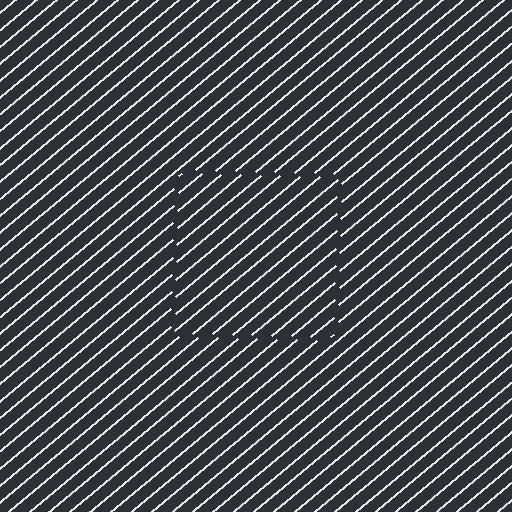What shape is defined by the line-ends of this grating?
An illusory square. The interior of the shape contains the same grating, shifted by half a period — the contour is defined by the phase discontinuity where line-ends from the inner and outer gratings abut.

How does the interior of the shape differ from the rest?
The interior of the shape contains the same grating, shifted by half a period — the contour is defined by the phase discontinuity where line-ends from the inner and outer gratings abut.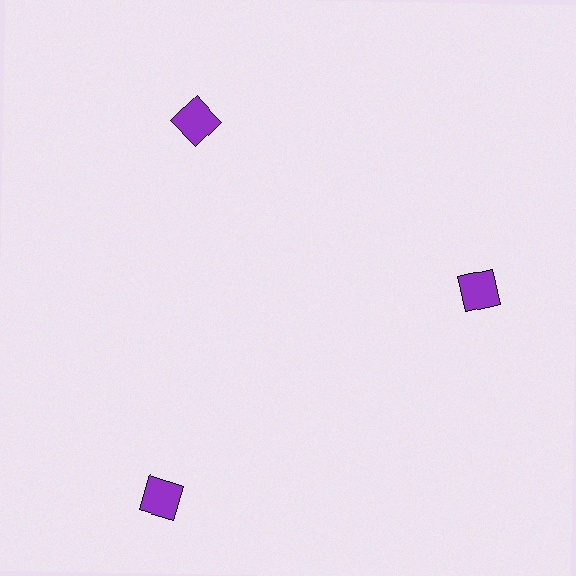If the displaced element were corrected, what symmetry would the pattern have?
It would have 3-fold rotational symmetry — the pattern would map onto itself every 120 degrees.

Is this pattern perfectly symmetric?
No. The 3 purple squares are arranged in a ring, but one element near the 7 o'clock position is pushed outward from the center, breaking the 3-fold rotational symmetry.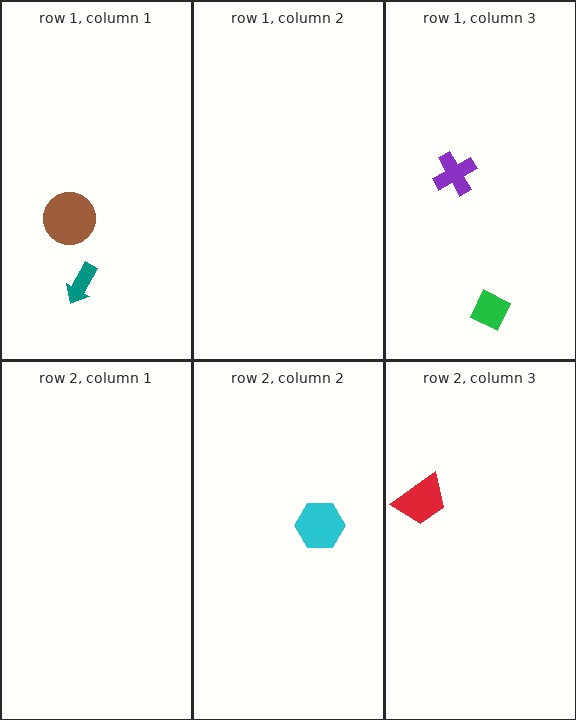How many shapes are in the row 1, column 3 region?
2.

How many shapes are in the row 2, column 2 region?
1.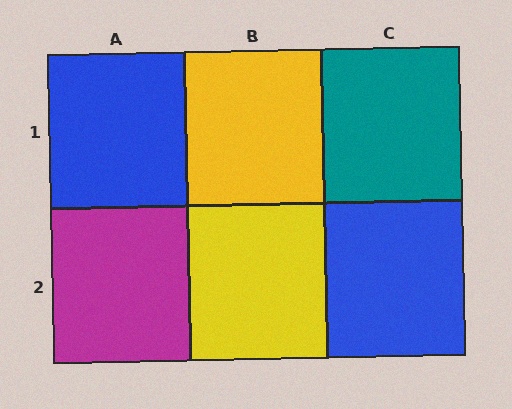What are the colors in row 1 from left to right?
Blue, yellow, teal.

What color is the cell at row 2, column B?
Yellow.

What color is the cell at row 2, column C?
Blue.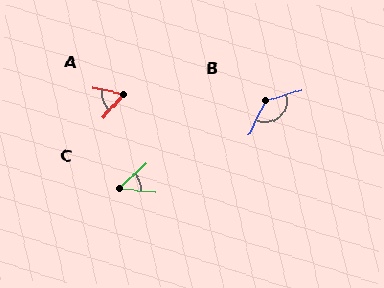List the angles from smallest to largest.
C (49°), A (63°), B (132°).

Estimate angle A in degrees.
Approximately 63 degrees.